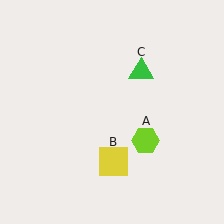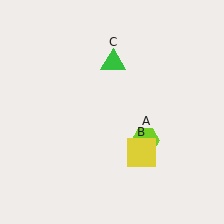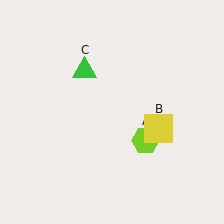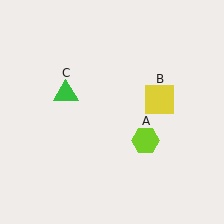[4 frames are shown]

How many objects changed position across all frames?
2 objects changed position: yellow square (object B), green triangle (object C).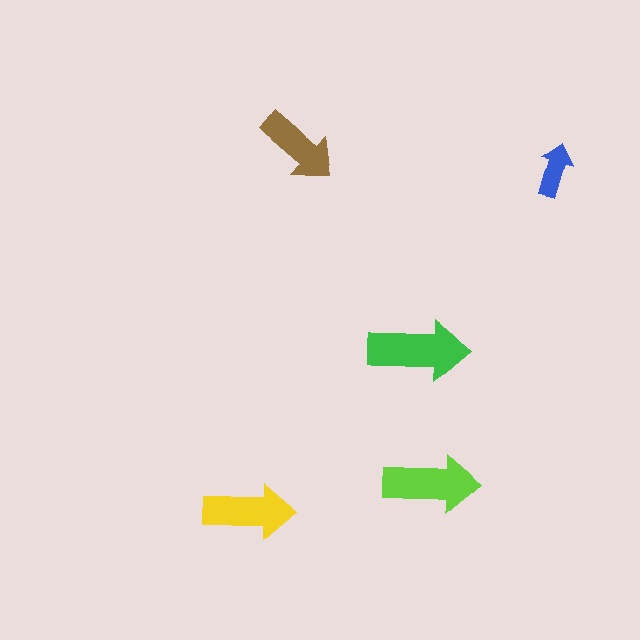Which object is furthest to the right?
The blue arrow is rightmost.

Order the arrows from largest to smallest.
the green one, the lime one, the yellow one, the brown one, the blue one.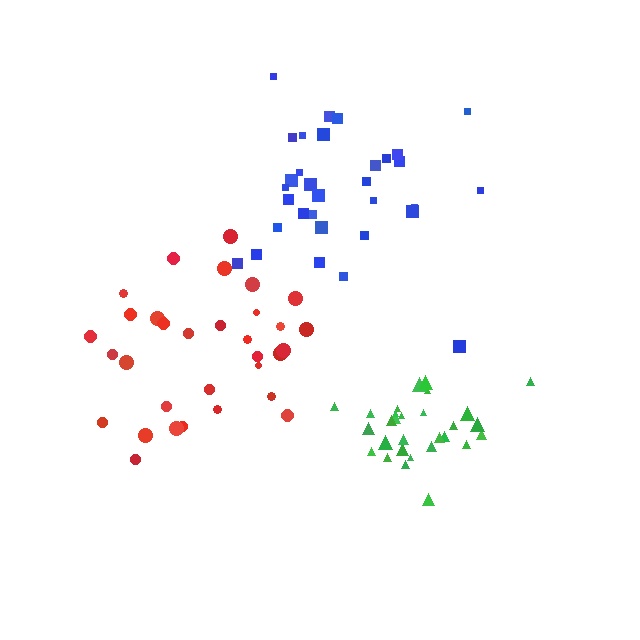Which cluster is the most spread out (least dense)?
Red.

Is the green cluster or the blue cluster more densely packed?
Green.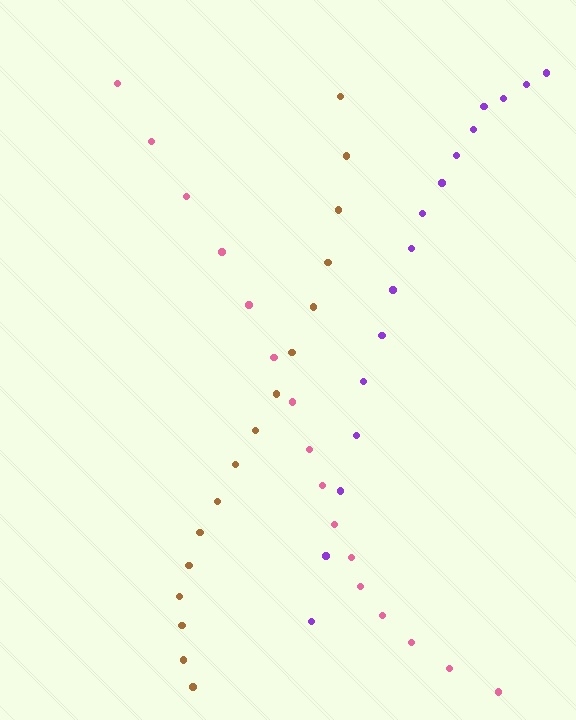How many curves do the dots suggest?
There are 3 distinct paths.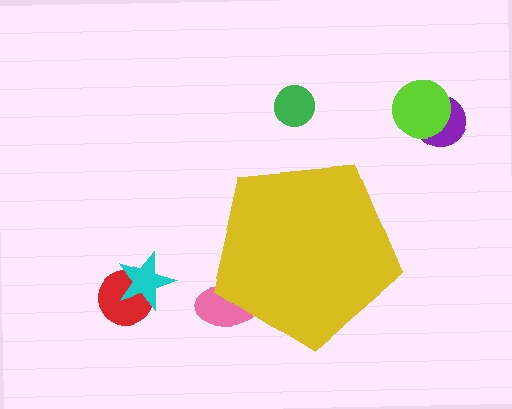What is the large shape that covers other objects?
A yellow pentagon.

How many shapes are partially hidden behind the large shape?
1 shape is partially hidden.